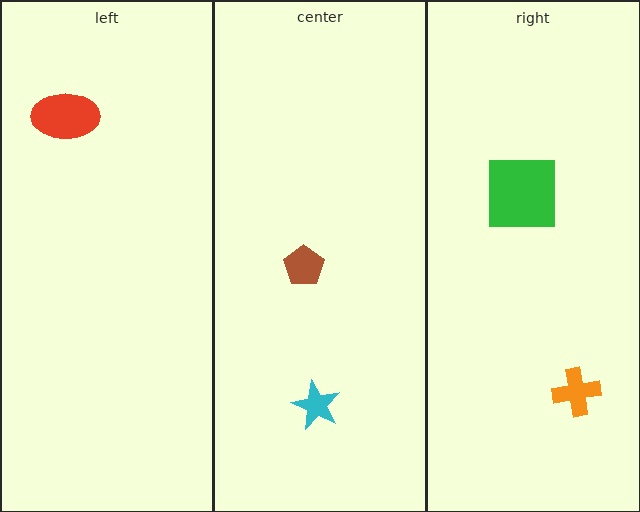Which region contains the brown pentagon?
The center region.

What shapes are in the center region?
The cyan star, the brown pentagon.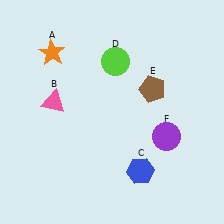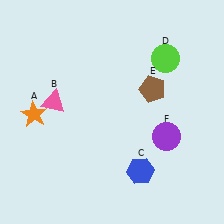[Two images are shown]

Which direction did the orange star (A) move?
The orange star (A) moved down.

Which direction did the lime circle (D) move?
The lime circle (D) moved right.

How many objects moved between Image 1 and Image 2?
2 objects moved between the two images.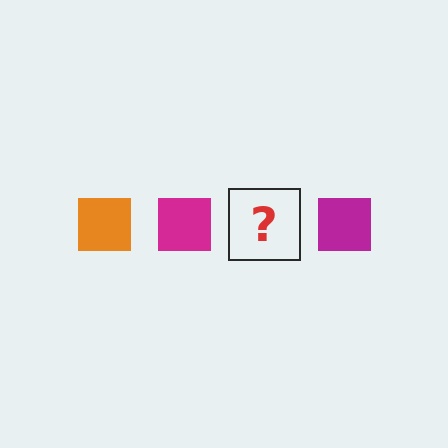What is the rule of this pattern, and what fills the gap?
The rule is that the pattern cycles through orange, magenta squares. The gap should be filled with an orange square.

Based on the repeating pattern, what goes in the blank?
The blank should be an orange square.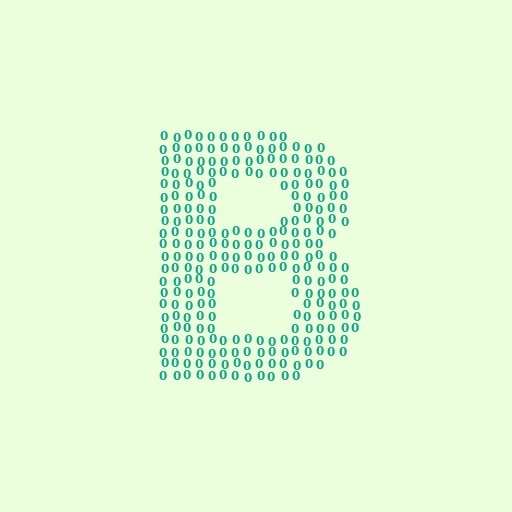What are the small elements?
The small elements are digit 0's.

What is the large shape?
The large shape is the letter B.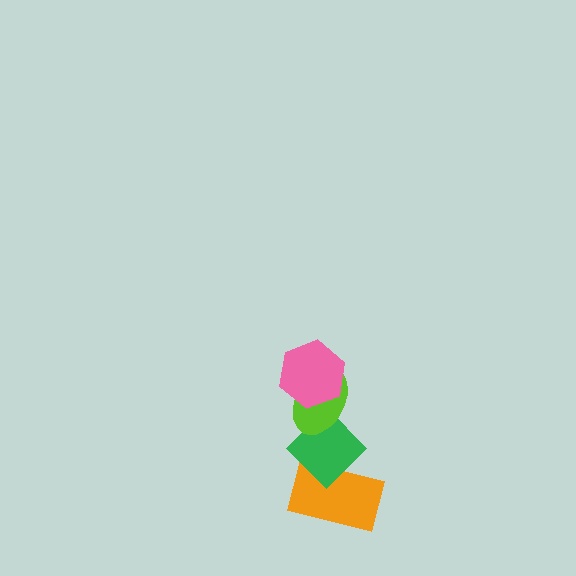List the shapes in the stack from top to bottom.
From top to bottom: the pink hexagon, the lime ellipse, the green diamond, the orange rectangle.